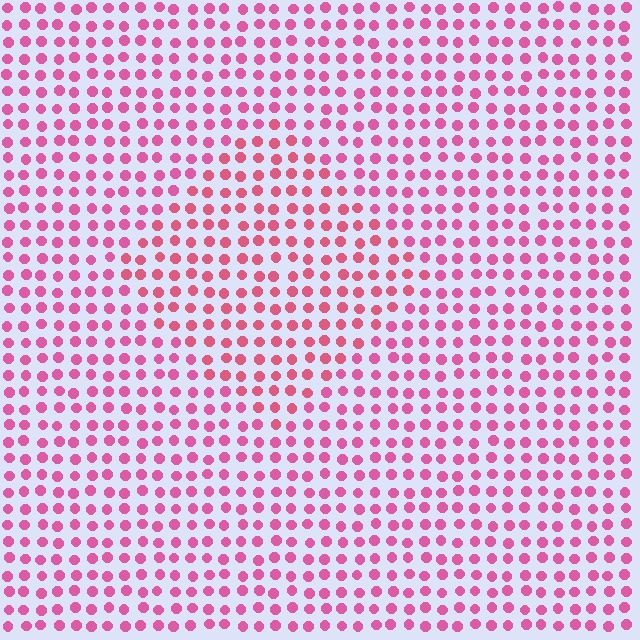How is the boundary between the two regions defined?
The boundary is defined purely by a slight shift in hue (about 16 degrees). Spacing, size, and orientation are identical on both sides.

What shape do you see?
I see a diamond.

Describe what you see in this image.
The image is filled with small pink elements in a uniform arrangement. A diamond-shaped region is visible where the elements are tinted to a slightly different hue, forming a subtle color boundary.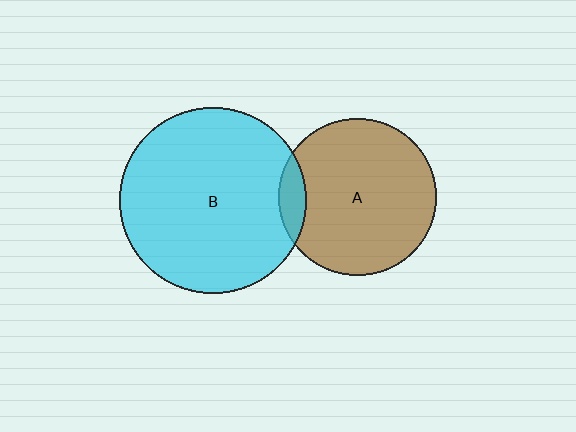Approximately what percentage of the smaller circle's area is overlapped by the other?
Approximately 10%.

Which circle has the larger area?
Circle B (cyan).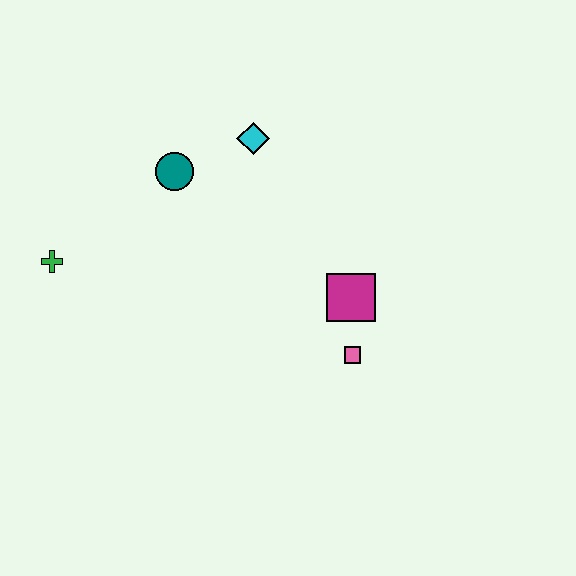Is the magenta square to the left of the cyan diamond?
No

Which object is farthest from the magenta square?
The green cross is farthest from the magenta square.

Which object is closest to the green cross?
The teal circle is closest to the green cross.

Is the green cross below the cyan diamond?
Yes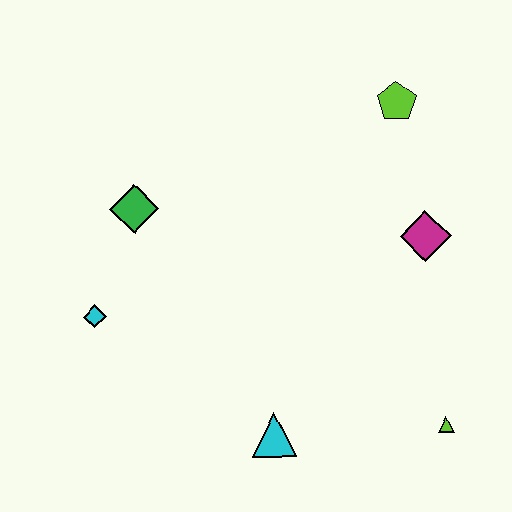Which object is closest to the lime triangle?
The cyan triangle is closest to the lime triangle.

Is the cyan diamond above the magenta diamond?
No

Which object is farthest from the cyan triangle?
The lime pentagon is farthest from the cyan triangle.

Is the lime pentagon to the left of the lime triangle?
Yes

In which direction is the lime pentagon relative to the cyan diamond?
The lime pentagon is to the right of the cyan diamond.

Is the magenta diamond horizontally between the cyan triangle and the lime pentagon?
No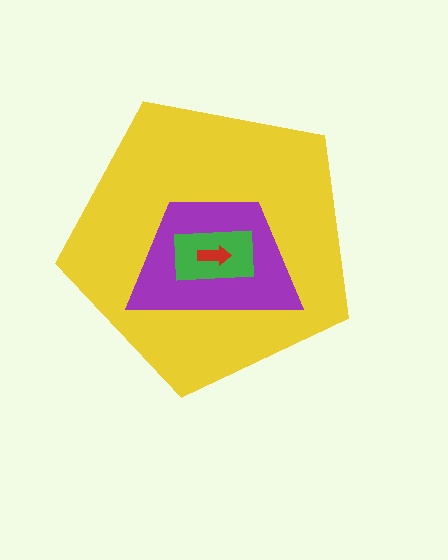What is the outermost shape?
The yellow pentagon.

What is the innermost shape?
The red arrow.